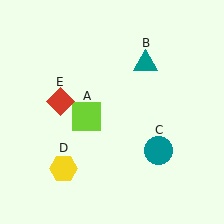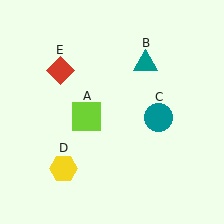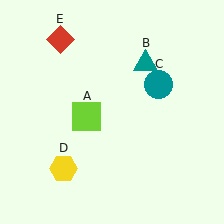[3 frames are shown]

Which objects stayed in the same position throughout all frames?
Lime square (object A) and teal triangle (object B) and yellow hexagon (object D) remained stationary.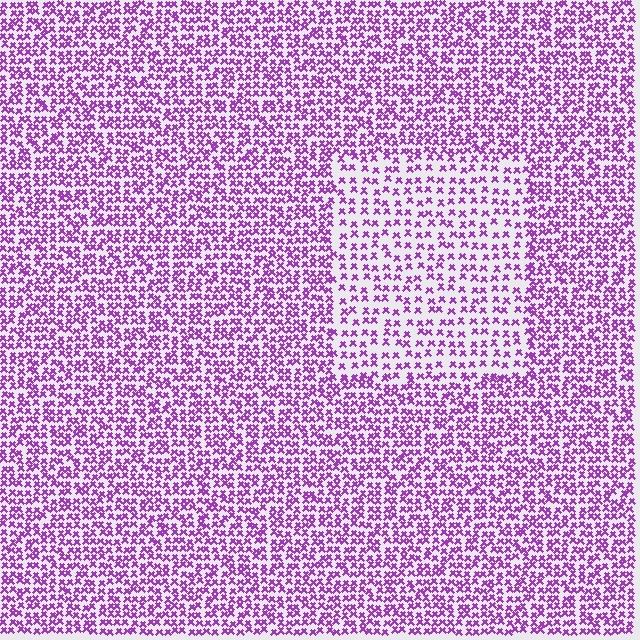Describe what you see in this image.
The image contains small purple elements arranged at two different densities. A rectangle-shaped region is visible where the elements are less densely packed than the surrounding area.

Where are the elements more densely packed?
The elements are more densely packed outside the rectangle boundary.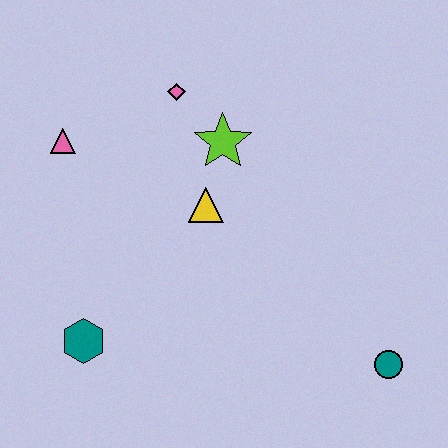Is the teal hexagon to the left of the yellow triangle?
Yes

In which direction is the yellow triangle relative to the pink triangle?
The yellow triangle is to the right of the pink triangle.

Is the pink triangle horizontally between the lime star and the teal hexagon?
No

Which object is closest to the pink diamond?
The lime star is closest to the pink diamond.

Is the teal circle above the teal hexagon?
No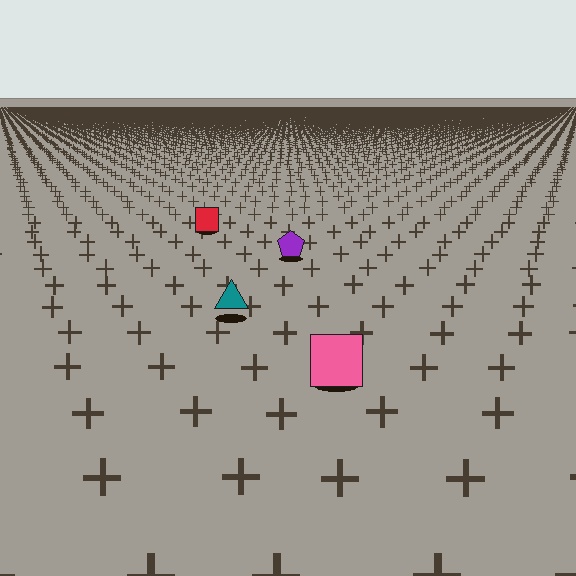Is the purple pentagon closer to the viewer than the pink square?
No. The pink square is closer — you can tell from the texture gradient: the ground texture is coarser near it.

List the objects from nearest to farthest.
From nearest to farthest: the pink square, the teal triangle, the purple pentagon, the red square.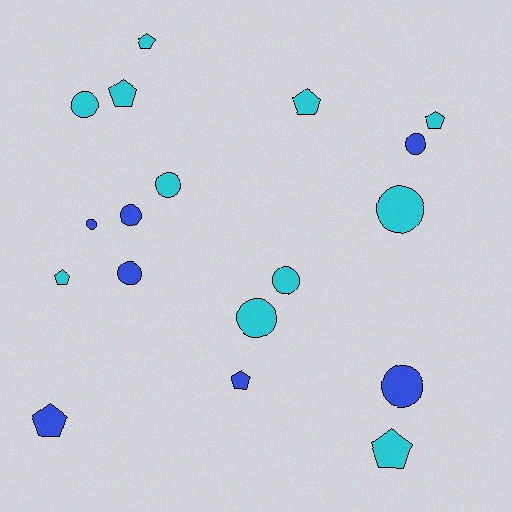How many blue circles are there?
There are 5 blue circles.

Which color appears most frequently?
Cyan, with 11 objects.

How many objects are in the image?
There are 18 objects.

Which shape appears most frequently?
Circle, with 10 objects.